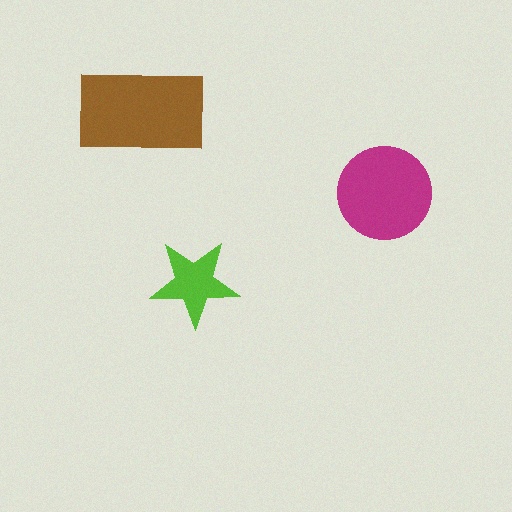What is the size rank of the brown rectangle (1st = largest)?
1st.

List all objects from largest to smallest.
The brown rectangle, the magenta circle, the lime star.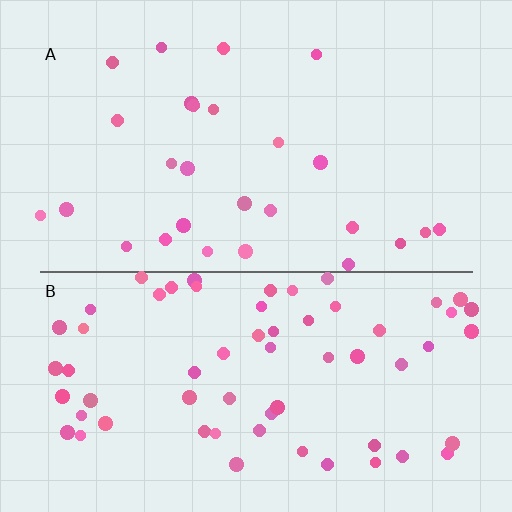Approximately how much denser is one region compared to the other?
Approximately 2.4× — region B over region A.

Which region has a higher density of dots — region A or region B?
B (the bottom).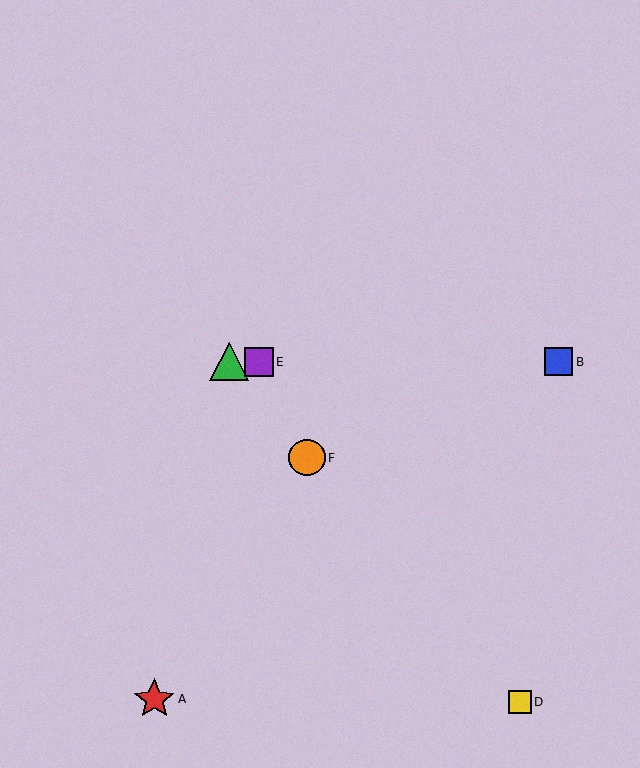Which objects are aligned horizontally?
Objects B, C, E are aligned horizontally.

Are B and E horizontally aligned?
Yes, both are at y≈362.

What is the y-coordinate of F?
Object F is at y≈458.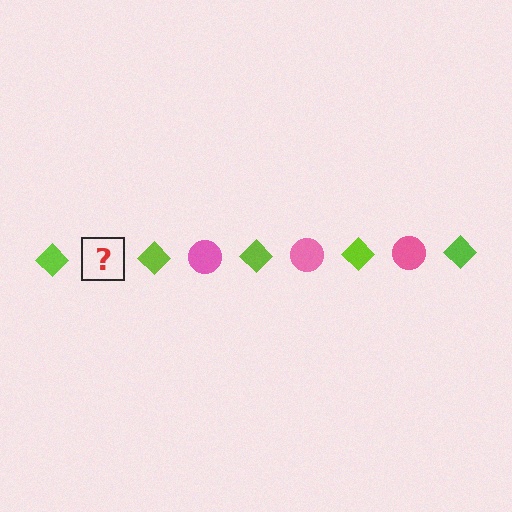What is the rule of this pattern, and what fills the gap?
The rule is that the pattern alternates between lime diamond and pink circle. The gap should be filled with a pink circle.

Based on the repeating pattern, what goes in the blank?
The blank should be a pink circle.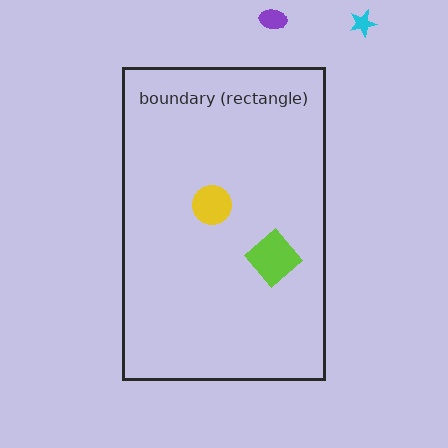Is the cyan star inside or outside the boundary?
Outside.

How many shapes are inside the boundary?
2 inside, 2 outside.